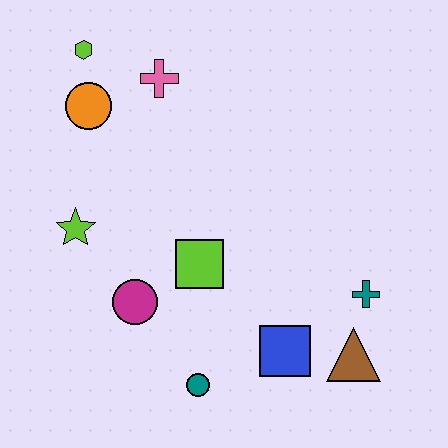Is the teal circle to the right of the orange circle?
Yes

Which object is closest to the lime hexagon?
The orange circle is closest to the lime hexagon.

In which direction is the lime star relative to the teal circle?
The lime star is above the teal circle.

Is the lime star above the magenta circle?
Yes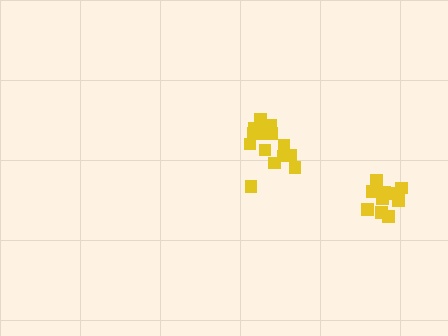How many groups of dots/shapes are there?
There are 2 groups.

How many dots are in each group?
Group 1: 11 dots, Group 2: 15 dots (26 total).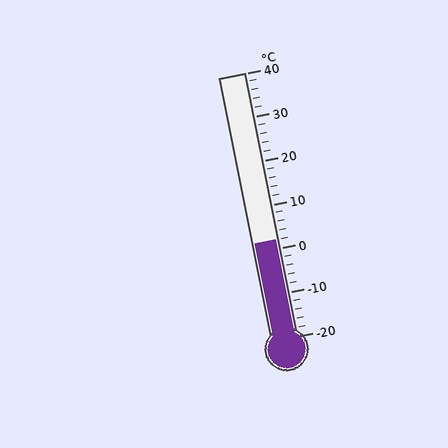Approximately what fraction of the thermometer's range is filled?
The thermometer is filled to approximately 35% of its range.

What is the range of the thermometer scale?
The thermometer scale ranges from -20°C to 40°C.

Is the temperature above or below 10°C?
The temperature is below 10°C.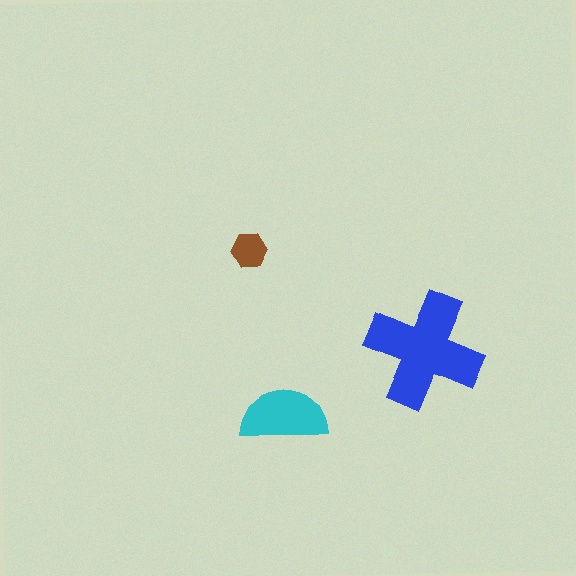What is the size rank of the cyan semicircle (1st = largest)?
2nd.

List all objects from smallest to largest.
The brown hexagon, the cyan semicircle, the blue cross.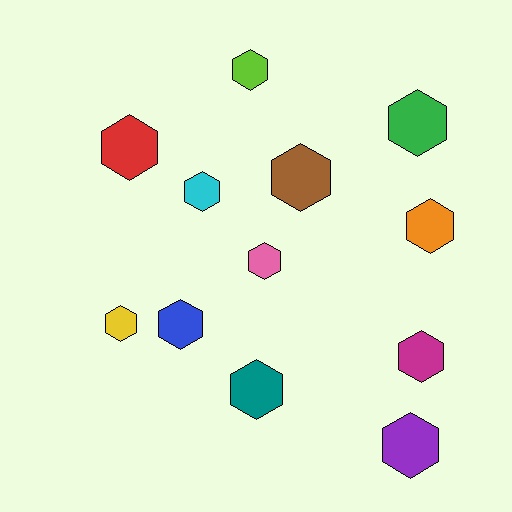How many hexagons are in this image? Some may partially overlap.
There are 12 hexagons.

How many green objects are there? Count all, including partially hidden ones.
There is 1 green object.